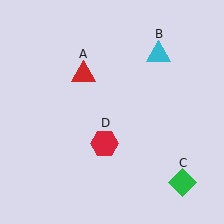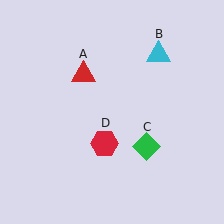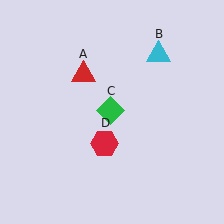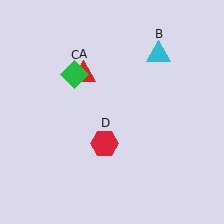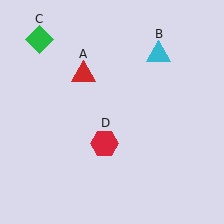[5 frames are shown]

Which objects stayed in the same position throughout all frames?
Red triangle (object A) and cyan triangle (object B) and red hexagon (object D) remained stationary.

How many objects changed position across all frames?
1 object changed position: green diamond (object C).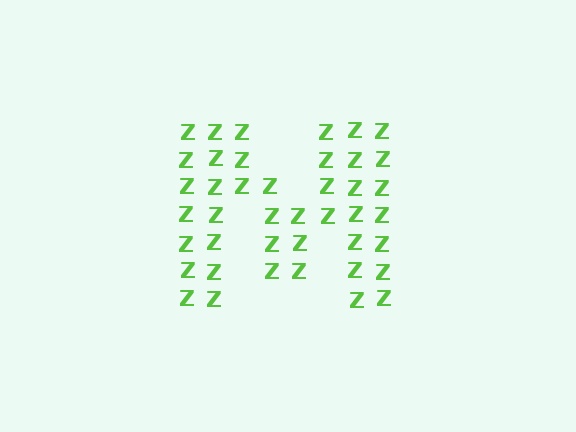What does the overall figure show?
The overall figure shows the letter M.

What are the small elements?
The small elements are letter Z's.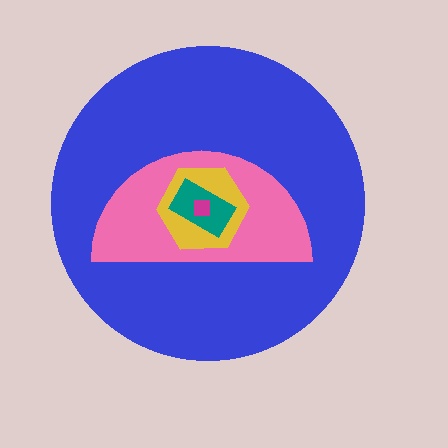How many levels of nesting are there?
5.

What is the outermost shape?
The blue circle.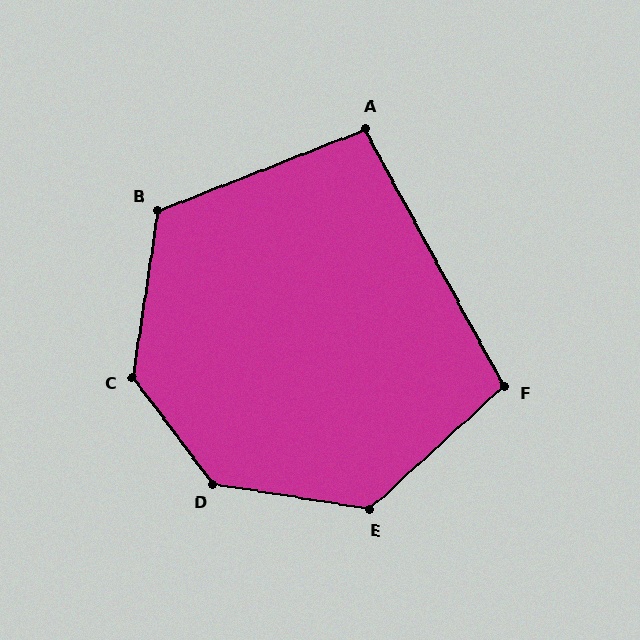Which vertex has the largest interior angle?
D, at approximately 136 degrees.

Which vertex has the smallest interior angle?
A, at approximately 97 degrees.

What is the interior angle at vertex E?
Approximately 128 degrees (obtuse).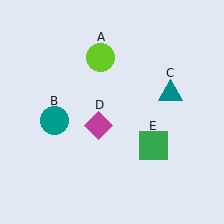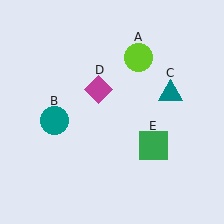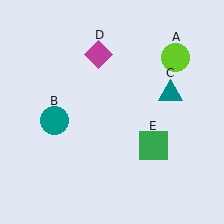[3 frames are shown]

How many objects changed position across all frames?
2 objects changed position: lime circle (object A), magenta diamond (object D).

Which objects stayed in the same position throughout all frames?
Teal circle (object B) and teal triangle (object C) and green square (object E) remained stationary.